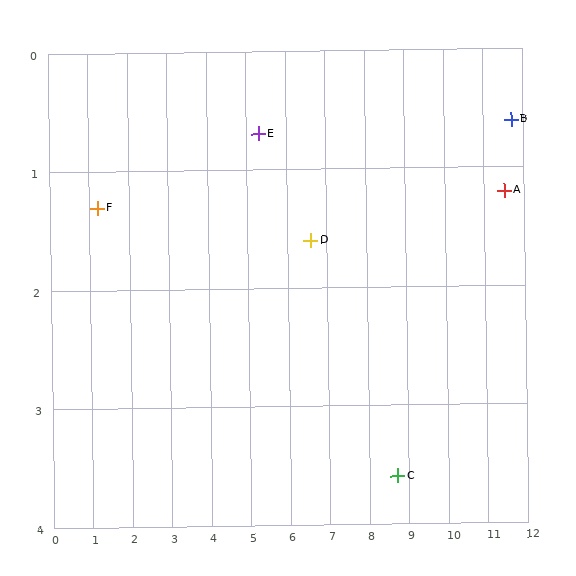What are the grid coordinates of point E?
Point E is at approximately (5.3, 0.7).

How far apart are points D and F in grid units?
Points D and F are about 5.4 grid units apart.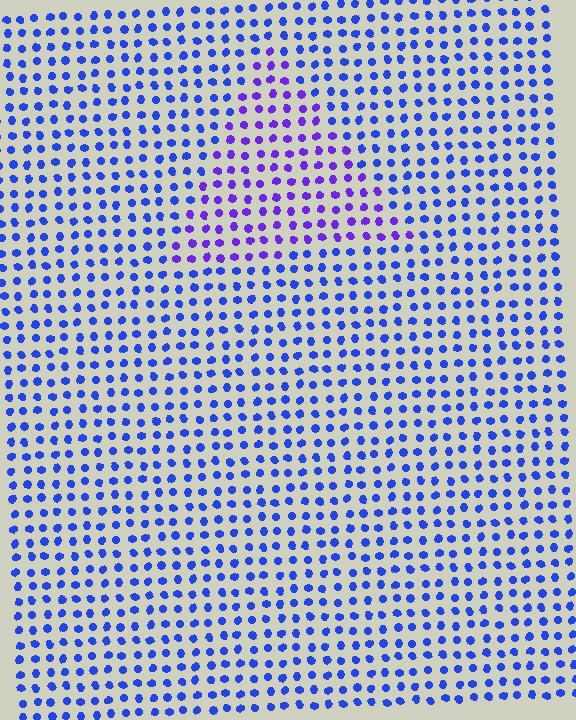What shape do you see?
I see a triangle.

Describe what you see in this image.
The image is filled with small blue elements in a uniform arrangement. A triangle-shaped region is visible where the elements are tinted to a slightly different hue, forming a subtle color boundary.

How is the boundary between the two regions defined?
The boundary is defined purely by a slight shift in hue (about 34 degrees). Spacing, size, and orientation are identical on both sides.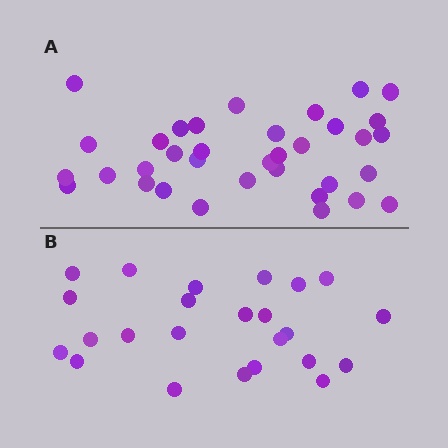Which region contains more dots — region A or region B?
Region A (the top region) has more dots.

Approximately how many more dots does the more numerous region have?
Region A has roughly 12 or so more dots than region B.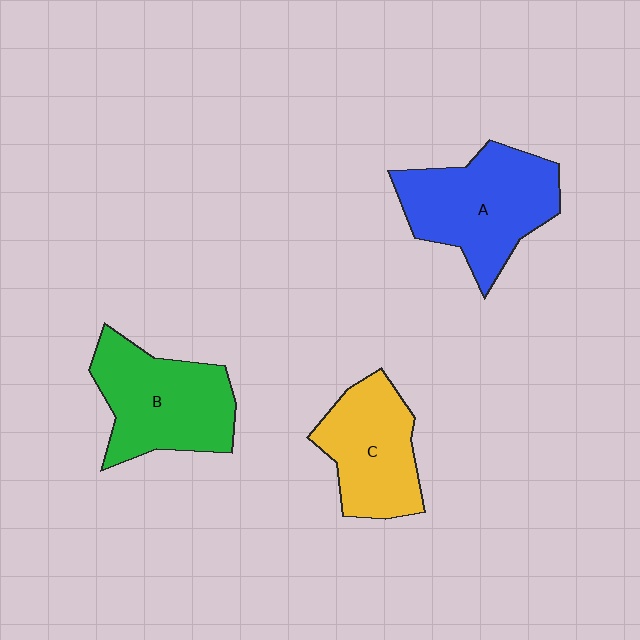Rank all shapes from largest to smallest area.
From largest to smallest: A (blue), B (green), C (yellow).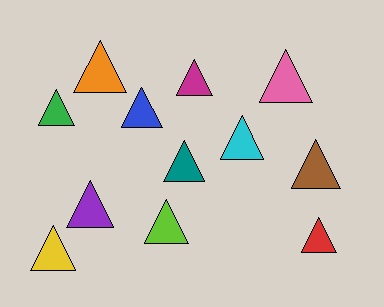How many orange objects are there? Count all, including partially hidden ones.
There is 1 orange object.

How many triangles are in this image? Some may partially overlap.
There are 12 triangles.